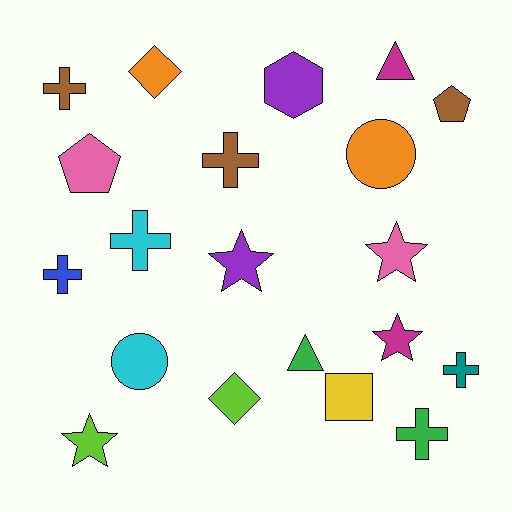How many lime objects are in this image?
There are 2 lime objects.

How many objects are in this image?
There are 20 objects.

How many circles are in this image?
There are 2 circles.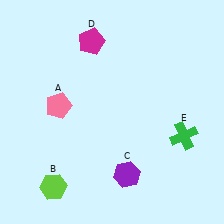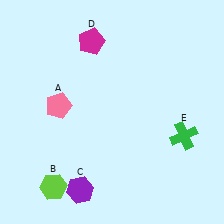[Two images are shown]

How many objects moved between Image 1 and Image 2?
1 object moved between the two images.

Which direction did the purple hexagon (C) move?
The purple hexagon (C) moved left.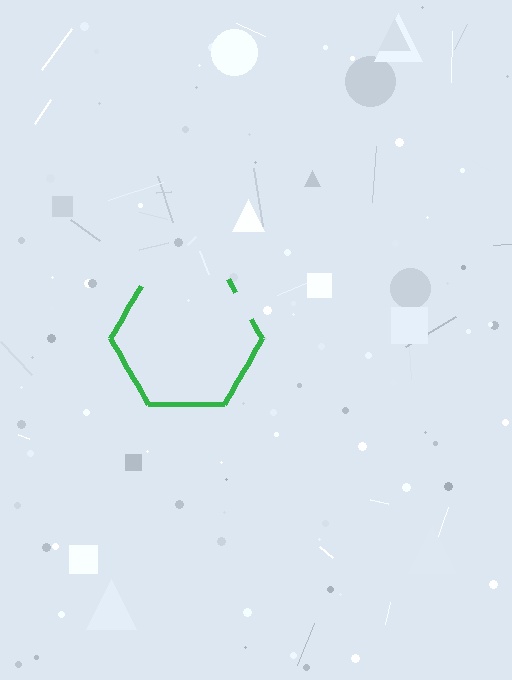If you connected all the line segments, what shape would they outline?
They would outline a hexagon.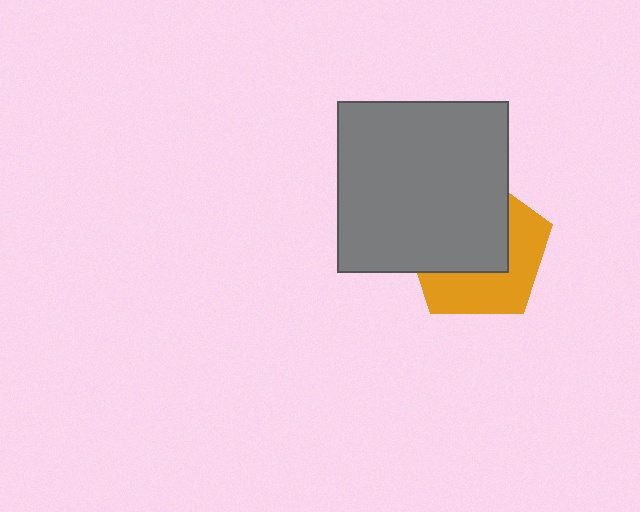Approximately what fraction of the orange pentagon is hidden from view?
Roughly 56% of the orange pentagon is hidden behind the gray square.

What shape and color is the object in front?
The object in front is a gray square.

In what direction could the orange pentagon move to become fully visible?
The orange pentagon could move toward the lower-right. That would shift it out from behind the gray square entirely.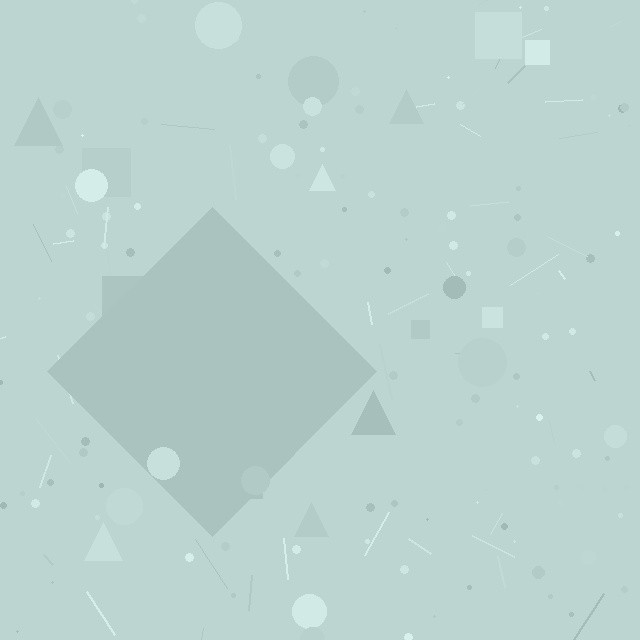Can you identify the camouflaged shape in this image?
The camouflaged shape is a diamond.